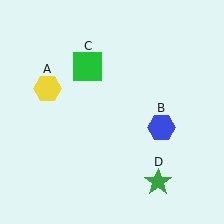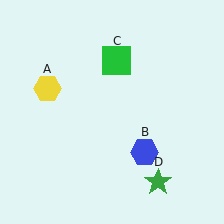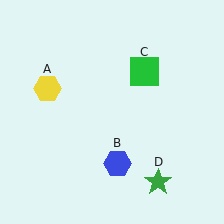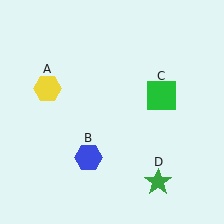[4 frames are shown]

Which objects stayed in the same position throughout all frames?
Yellow hexagon (object A) and green star (object D) remained stationary.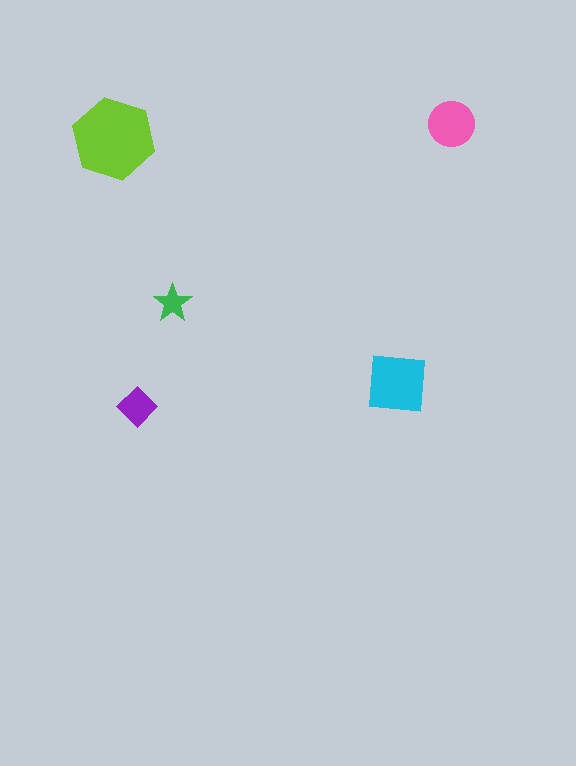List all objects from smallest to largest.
The green star, the purple diamond, the pink circle, the cyan square, the lime hexagon.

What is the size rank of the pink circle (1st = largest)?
3rd.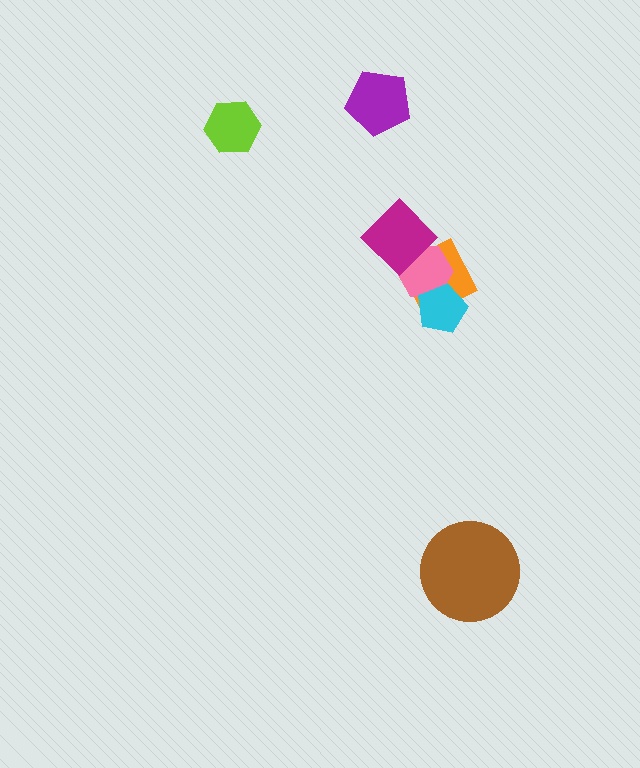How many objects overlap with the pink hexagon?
3 objects overlap with the pink hexagon.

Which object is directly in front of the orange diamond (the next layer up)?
The pink hexagon is directly in front of the orange diamond.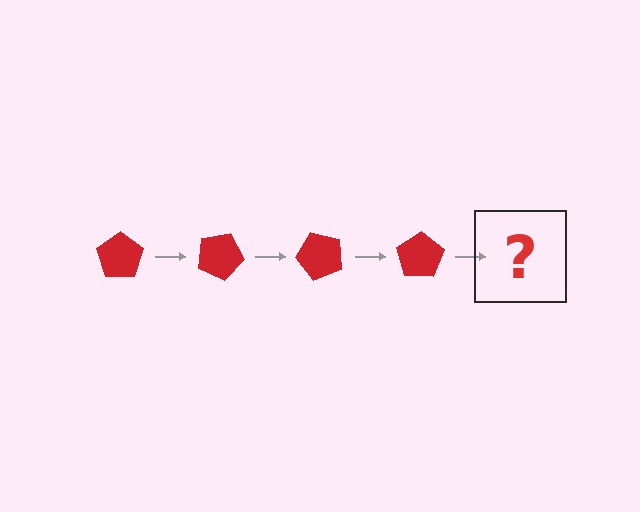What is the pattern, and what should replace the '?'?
The pattern is that the pentagon rotates 25 degrees each step. The '?' should be a red pentagon rotated 100 degrees.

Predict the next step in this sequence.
The next step is a red pentagon rotated 100 degrees.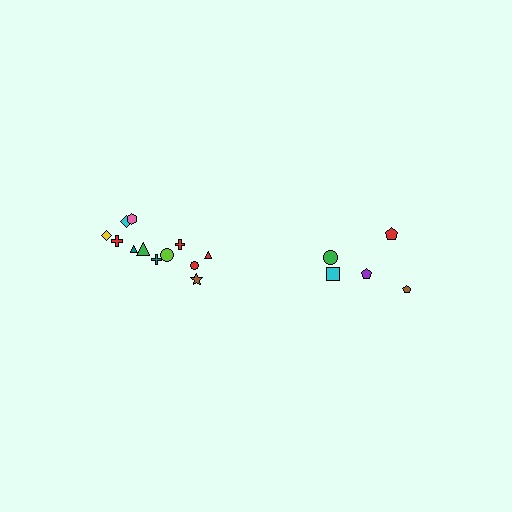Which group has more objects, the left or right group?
The left group.